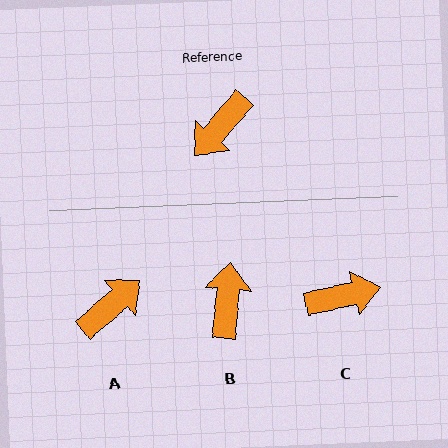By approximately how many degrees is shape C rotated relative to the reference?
Approximately 144 degrees counter-clockwise.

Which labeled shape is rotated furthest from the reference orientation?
A, about 172 degrees away.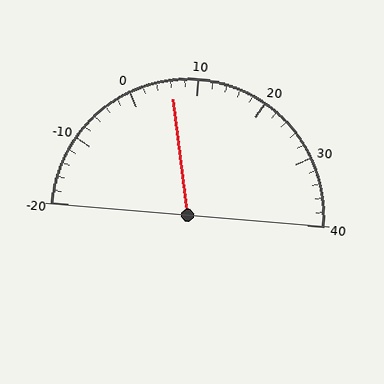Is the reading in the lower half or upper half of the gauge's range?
The reading is in the lower half of the range (-20 to 40).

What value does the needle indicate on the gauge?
The needle indicates approximately 6.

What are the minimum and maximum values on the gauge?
The gauge ranges from -20 to 40.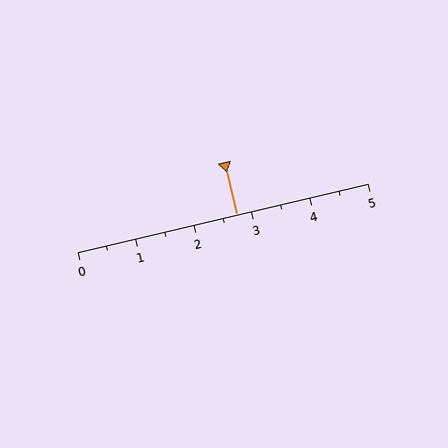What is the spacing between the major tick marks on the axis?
The major ticks are spaced 1 apart.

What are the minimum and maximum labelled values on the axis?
The axis runs from 0 to 5.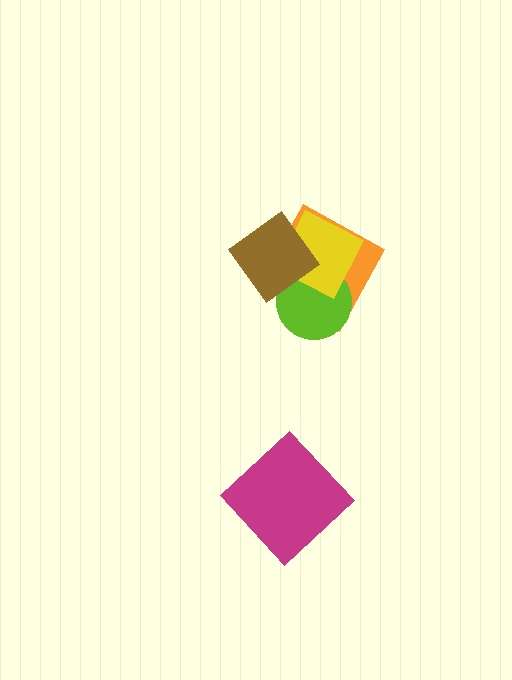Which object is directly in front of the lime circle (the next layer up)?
The yellow square is directly in front of the lime circle.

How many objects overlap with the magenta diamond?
0 objects overlap with the magenta diamond.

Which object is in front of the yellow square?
The brown diamond is in front of the yellow square.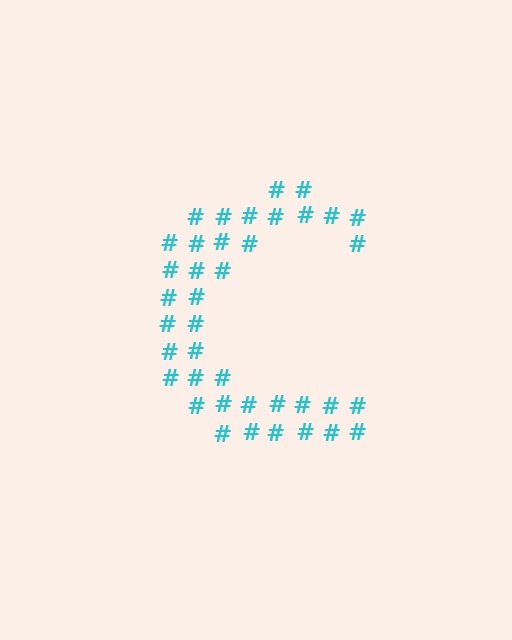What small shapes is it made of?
It is made of small hash symbols.